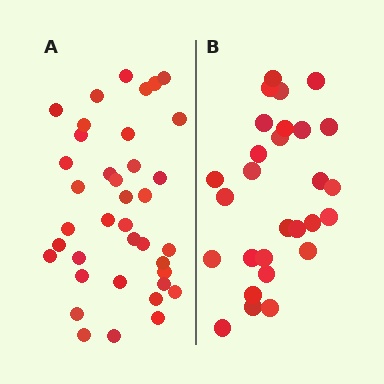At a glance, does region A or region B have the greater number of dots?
Region A (the left region) has more dots.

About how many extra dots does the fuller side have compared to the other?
Region A has roughly 10 or so more dots than region B.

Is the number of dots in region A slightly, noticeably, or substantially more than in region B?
Region A has noticeably more, but not dramatically so. The ratio is roughly 1.4 to 1.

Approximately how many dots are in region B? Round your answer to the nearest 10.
About 30 dots. (The exact count is 28, which rounds to 30.)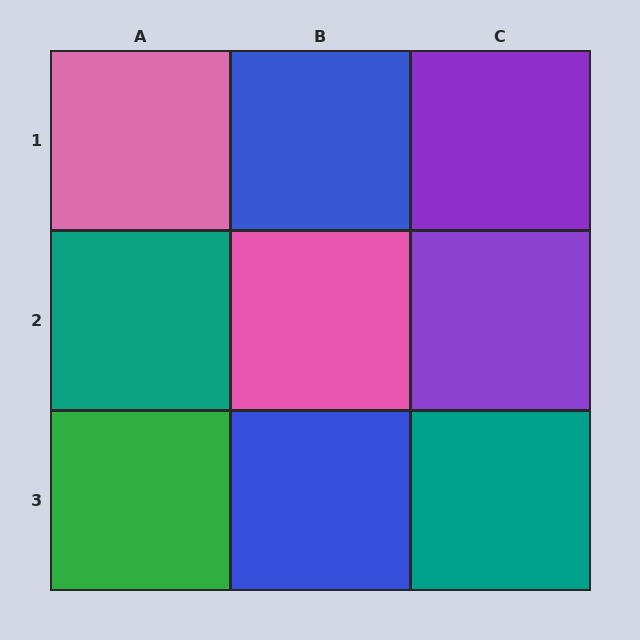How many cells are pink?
2 cells are pink.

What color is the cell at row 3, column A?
Green.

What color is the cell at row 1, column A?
Pink.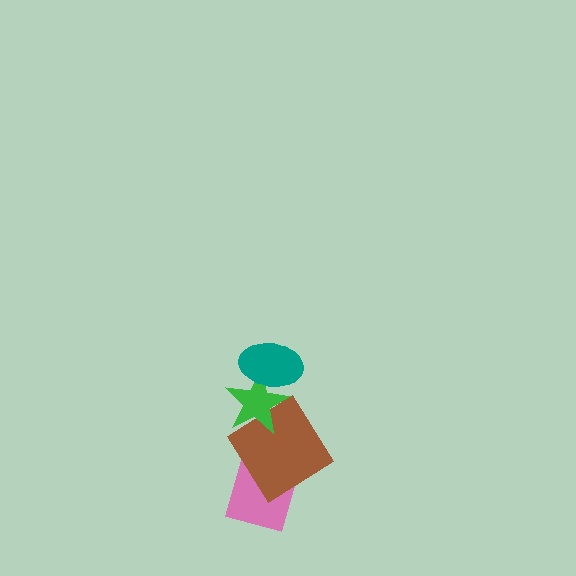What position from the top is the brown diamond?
The brown diamond is 3rd from the top.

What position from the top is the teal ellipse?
The teal ellipse is 1st from the top.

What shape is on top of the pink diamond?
The brown diamond is on top of the pink diamond.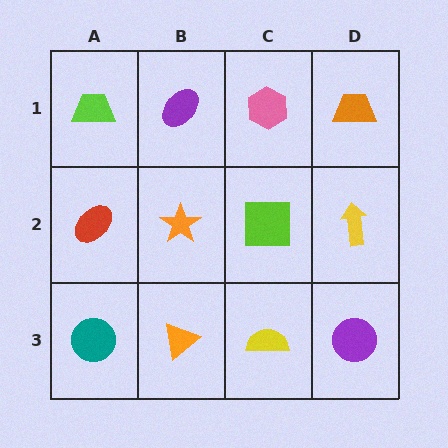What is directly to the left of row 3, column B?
A teal circle.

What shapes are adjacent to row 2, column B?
A purple ellipse (row 1, column B), an orange triangle (row 3, column B), a red ellipse (row 2, column A), a lime square (row 2, column C).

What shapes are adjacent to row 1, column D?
A yellow arrow (row 2, column D), a pink hexagon (row 1, column C).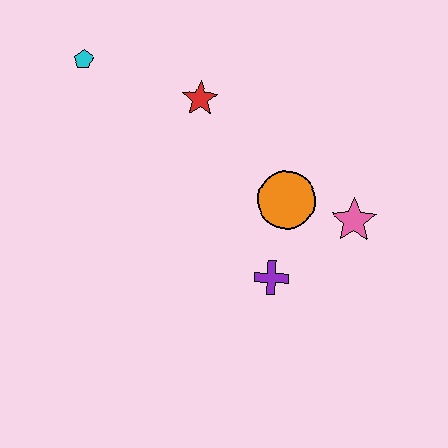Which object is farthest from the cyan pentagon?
The pink star is farthest from the cyan pentagon.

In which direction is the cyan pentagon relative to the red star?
The cyan pentagon is to the left of the red star.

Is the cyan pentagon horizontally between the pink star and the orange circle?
No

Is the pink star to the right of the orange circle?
Yes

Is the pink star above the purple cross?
Yes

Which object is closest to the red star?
The cyan pentagon is closest to the red star.